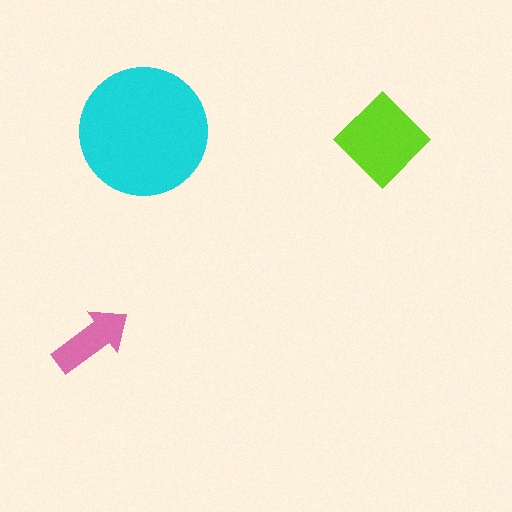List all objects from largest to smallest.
The cyan circle, the lime diamond, the pink arrow.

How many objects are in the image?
There are 3 objects in the image.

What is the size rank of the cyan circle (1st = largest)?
1st.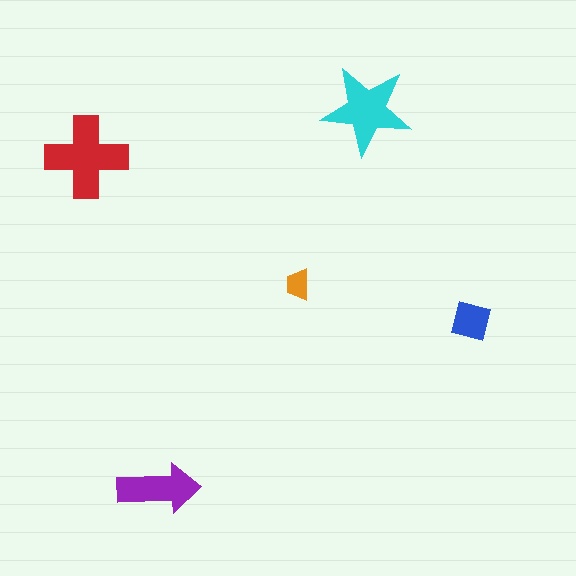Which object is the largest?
The red cross.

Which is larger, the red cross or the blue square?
The red cross.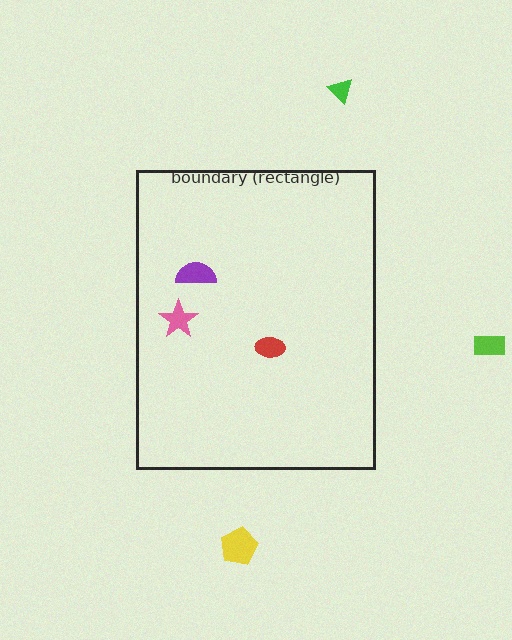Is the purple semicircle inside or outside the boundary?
Inside.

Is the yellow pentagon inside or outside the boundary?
Outside.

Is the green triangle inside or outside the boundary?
Outside.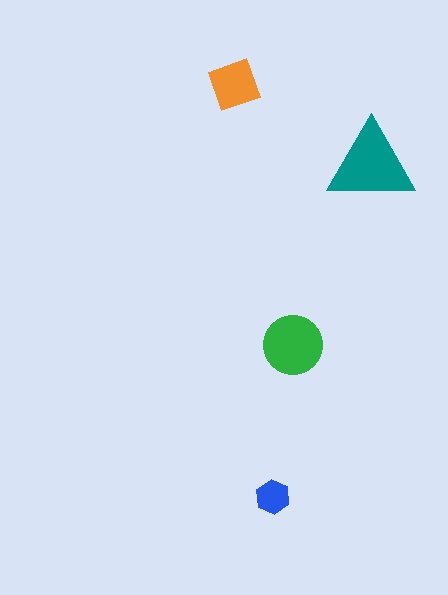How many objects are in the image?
There are 4 objects in the image.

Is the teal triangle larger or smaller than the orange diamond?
Larger.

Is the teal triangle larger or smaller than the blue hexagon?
Larger.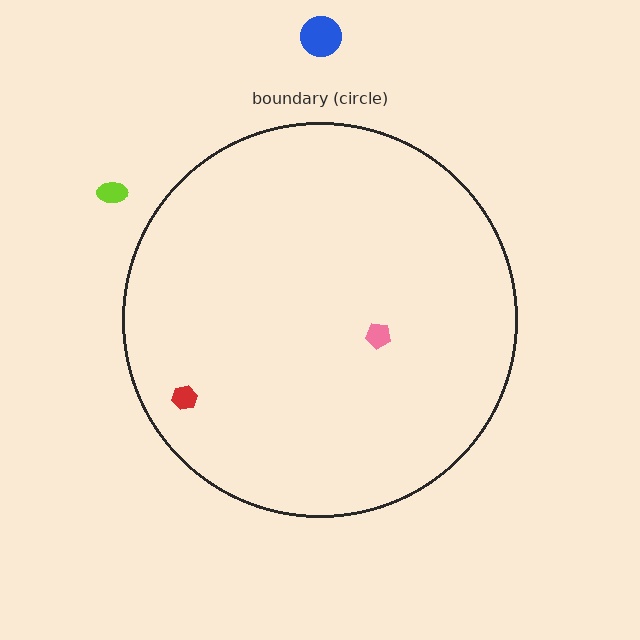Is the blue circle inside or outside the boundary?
Outside.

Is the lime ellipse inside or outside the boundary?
Outside.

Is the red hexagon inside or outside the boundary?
Inside.